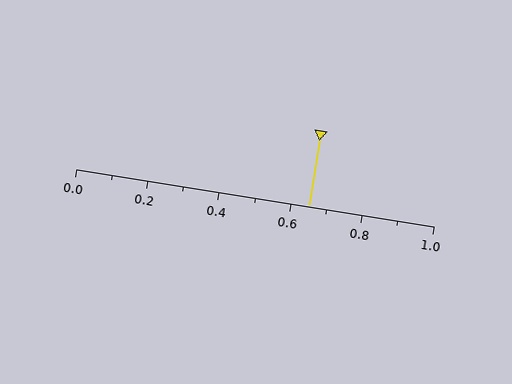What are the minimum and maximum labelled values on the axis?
The axis runs from 0.0 to 1.0.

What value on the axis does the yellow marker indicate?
The marker indicates approximately 0.65.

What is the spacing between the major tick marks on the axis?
The major ticks are spaced 0.2 apart.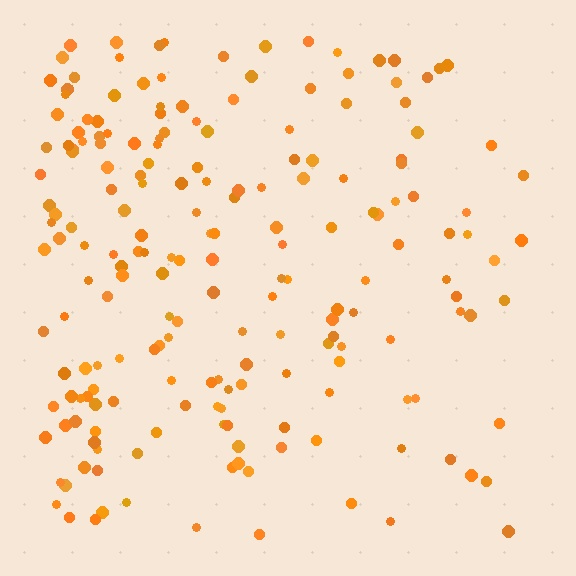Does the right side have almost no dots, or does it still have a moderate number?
Still a moderate number, just noticeably fewer than the left.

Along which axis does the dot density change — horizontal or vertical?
Horizontal.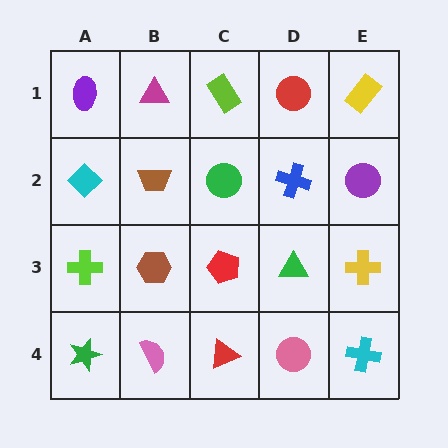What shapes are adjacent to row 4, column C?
A red pentagon (row 3, column C), a pink semicircle (row 4, column B), a pink circle (row 4, column D).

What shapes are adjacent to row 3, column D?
A blue cross (row 2, column D), a pink circle (row 4, column D), a red pentagon (row 3, column C), a yellow cross (row 3, column E).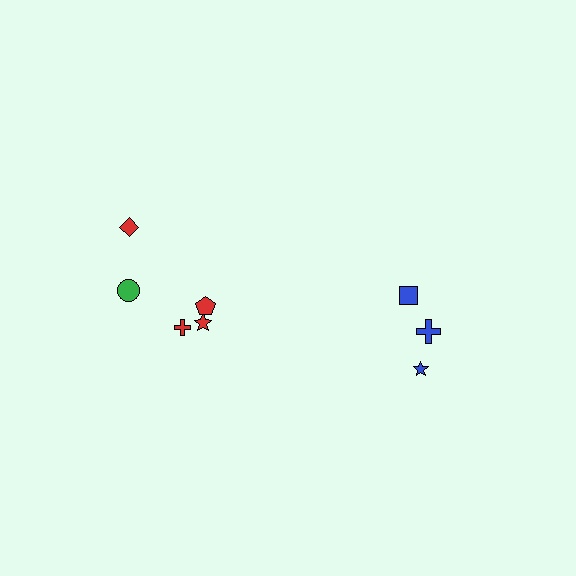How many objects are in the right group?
There are 3 objects.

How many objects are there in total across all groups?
There are 8 objects.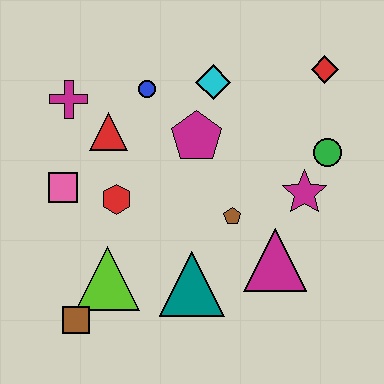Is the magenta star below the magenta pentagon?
Yes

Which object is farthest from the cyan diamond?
The brown square is farthest from the cyan diamond.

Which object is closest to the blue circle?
The red triangle is closest to the blue circle.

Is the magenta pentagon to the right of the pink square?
Yes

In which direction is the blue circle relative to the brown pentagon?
The blue circle is above the brown pentagon.